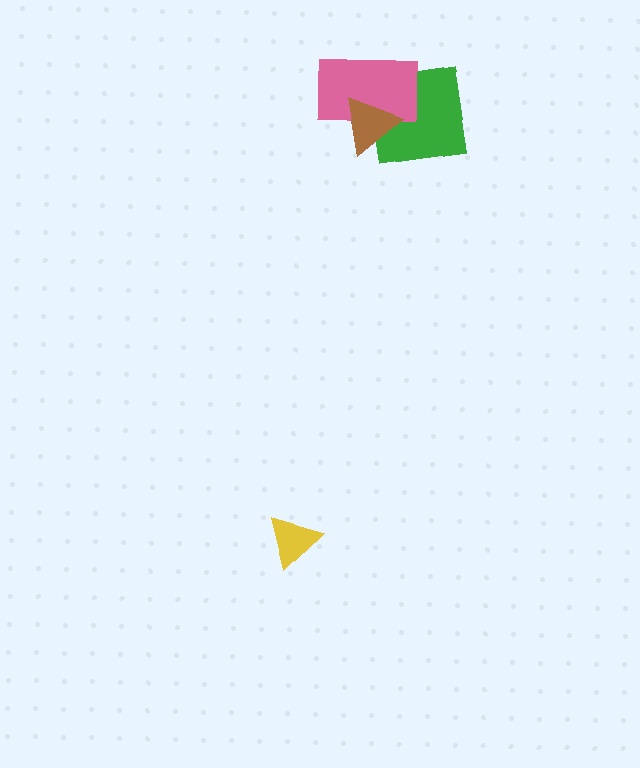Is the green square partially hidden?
Yes, it is partially covered by another shape.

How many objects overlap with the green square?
2 objects overlap with the green square.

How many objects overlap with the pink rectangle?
2 objects overlap with the pink rectangle.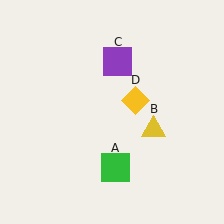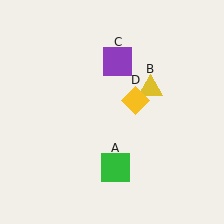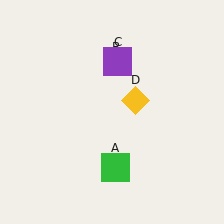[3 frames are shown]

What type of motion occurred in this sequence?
The yellow triangle (object B) rotated counterclockwise around the center of the scene.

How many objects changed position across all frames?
1 object changed position: yellow triangle (object B).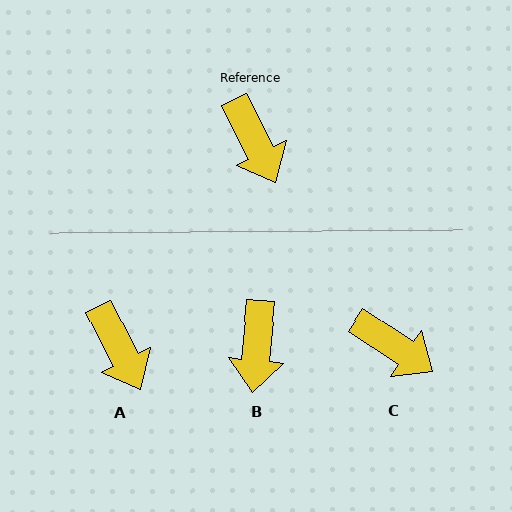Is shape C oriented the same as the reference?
No, it is off by about 30 degrees.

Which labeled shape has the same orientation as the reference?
A.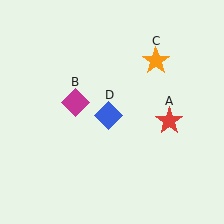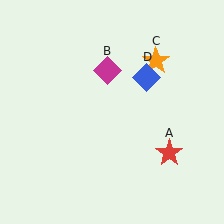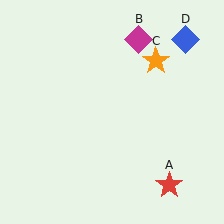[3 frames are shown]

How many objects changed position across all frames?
3 objects changed position: red star (object A), magenta diamond (object B), blue diamond (object D).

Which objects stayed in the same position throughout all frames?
Orange star (object C) remained stationary.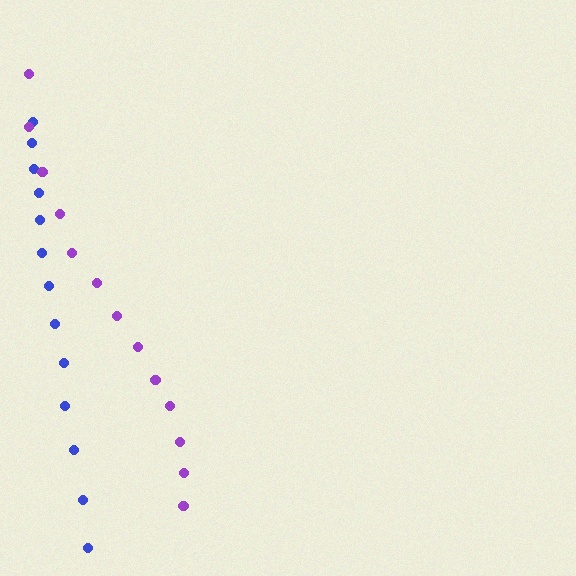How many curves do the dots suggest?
There are 2 distinct paths.